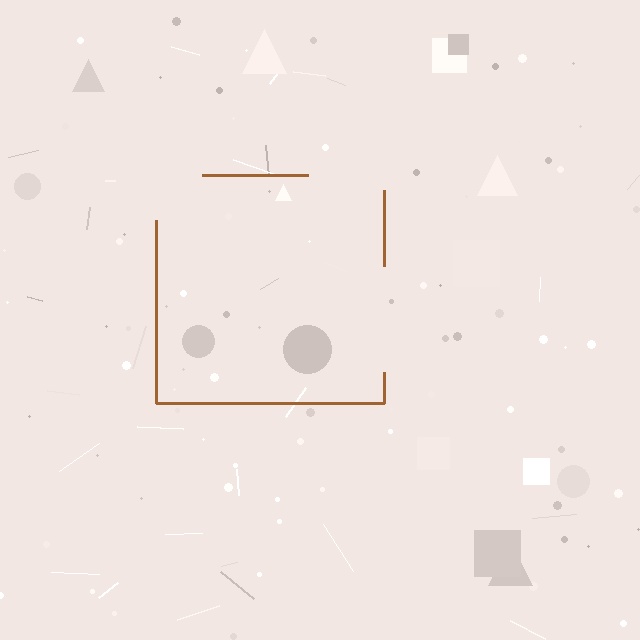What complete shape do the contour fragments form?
The contour fragments form a square.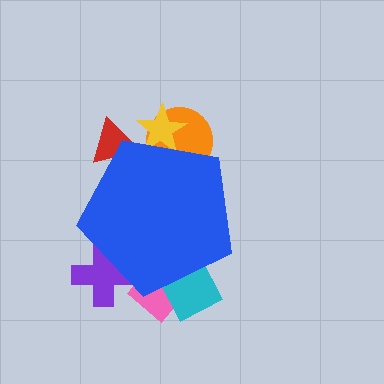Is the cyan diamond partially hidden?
Yes, the cyan diamond is partially hidden behind the blue pentagon.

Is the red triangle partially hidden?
Yes, the red triangle is partially hidden behind the blue pentagon.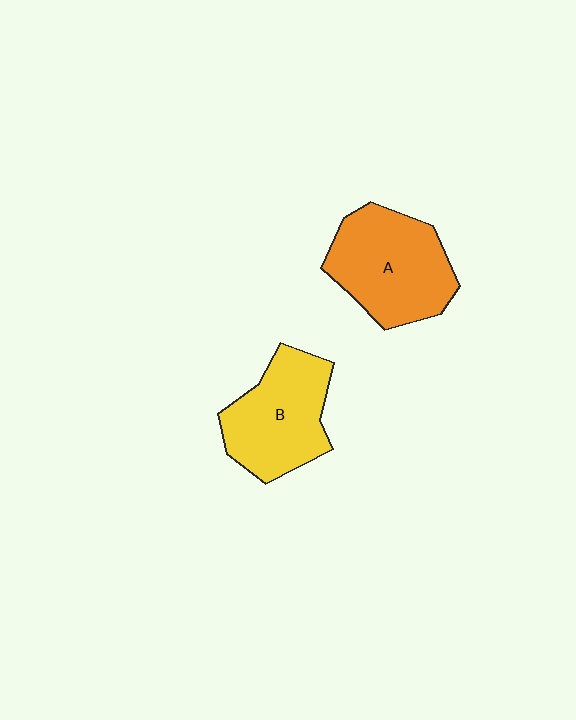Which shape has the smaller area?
Shape B (yellow).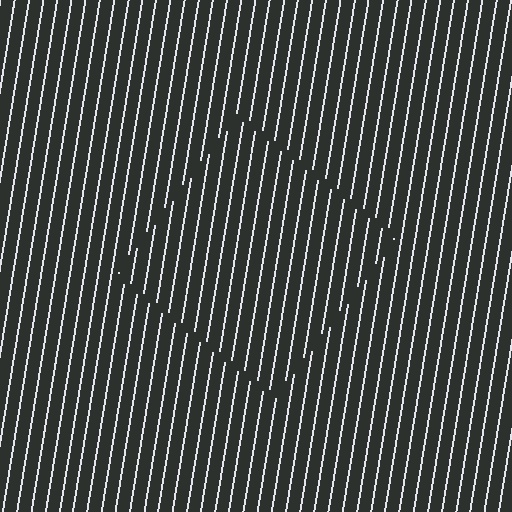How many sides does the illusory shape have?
4 sides — the line-ends trace a square.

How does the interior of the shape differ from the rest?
The interior of the shape contains the same grating, shifted by half a period — the contour is defined by the phase discontinuity where line-ends from the inner and outer gratings abut.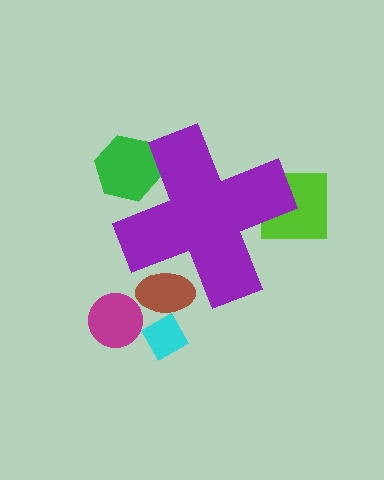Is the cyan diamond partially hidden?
No, the cyan diamond is fully visible.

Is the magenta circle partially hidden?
No, the magenta circle is fully visible.